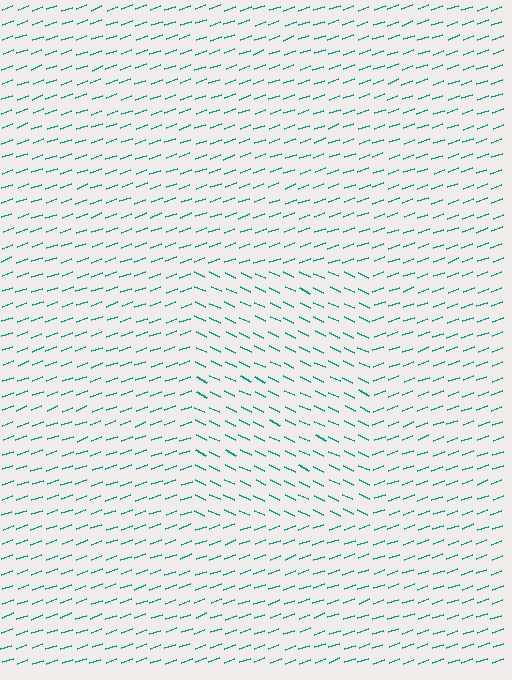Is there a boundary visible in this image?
Yes, there is a texture boundary formed by a change in line orientation.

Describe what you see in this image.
The image is filled with small teal line segments. A rectangle region in the image has lines oriented differently from the surrounding lines, creating a visible texture boundary.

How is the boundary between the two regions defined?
The boundary is defined purely by a change in line orientation (approximately 45 degrees difference). All lines are the same color and thickness.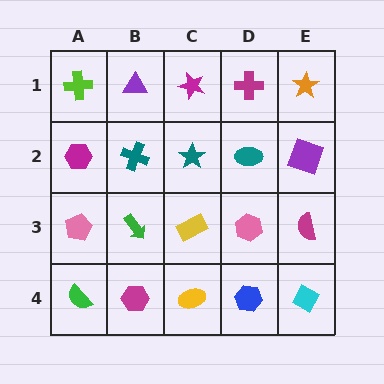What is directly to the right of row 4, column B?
A yellow ellipse.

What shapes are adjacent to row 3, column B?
A teal cross (row 2, column B), a magenta hexagon (row 4, column B), a pink pentagon (row 3, column A), a yellow rectangle (row 3, column C).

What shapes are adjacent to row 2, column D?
A magenta cross (row 1, column D), a pink hexagon (row 3, column D), a teal star (row 2, column C), a purple square (row 2, column E).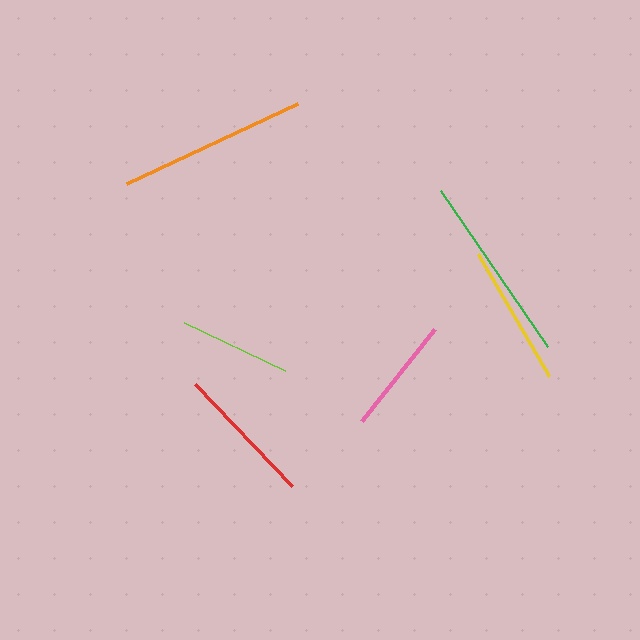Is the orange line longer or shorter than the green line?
The green line is longer than the orange line.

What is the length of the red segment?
The red segment is approximately 141 pixels long.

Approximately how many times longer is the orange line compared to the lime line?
The orange line is approximately 1.7 times the length of the lime line.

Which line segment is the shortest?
The lime line is the shortest at approximately 112 pixels.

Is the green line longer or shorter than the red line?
The green line is longer than the red line.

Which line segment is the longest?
The green line is the longest at approximately 190 pixels.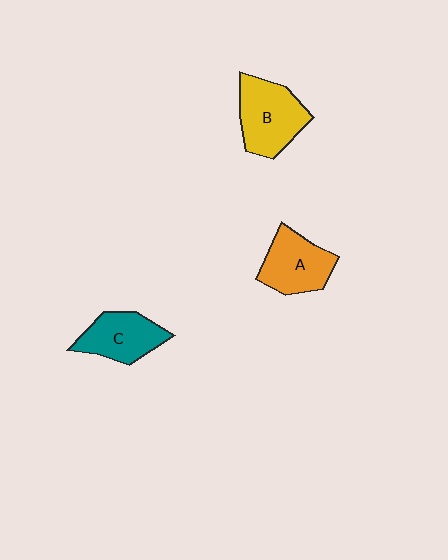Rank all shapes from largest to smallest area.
From largest to smallest: B (yellow), A (orange), C (teal).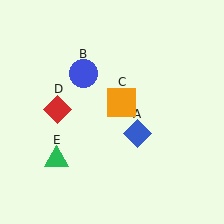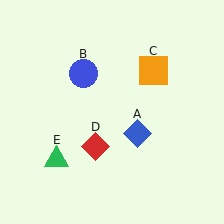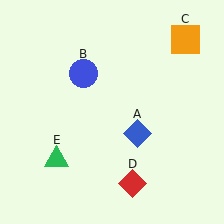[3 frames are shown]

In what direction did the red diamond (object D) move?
The red diamond (object D) moved down and to the right.